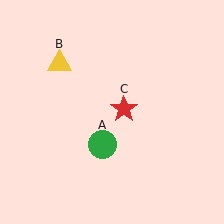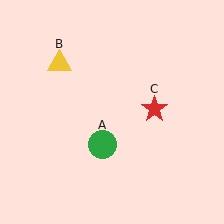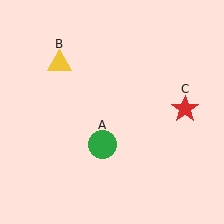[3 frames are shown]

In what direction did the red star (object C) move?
The red star (object C) moved right.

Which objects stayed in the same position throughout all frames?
Green circle (object A) and yellow triangle (object B) remained stationary.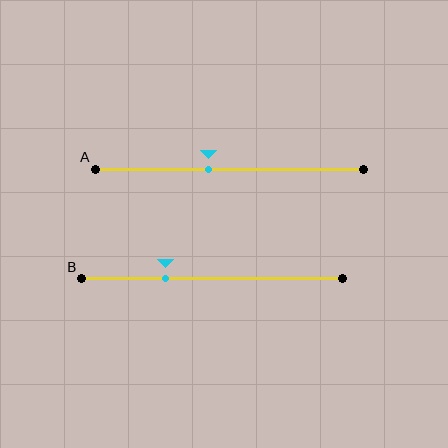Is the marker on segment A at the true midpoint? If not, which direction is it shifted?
No, the marker on segment A is shifted to the left by about 8% of the segment length.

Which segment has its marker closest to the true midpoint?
Segment A has its marker closest to the true midpoint.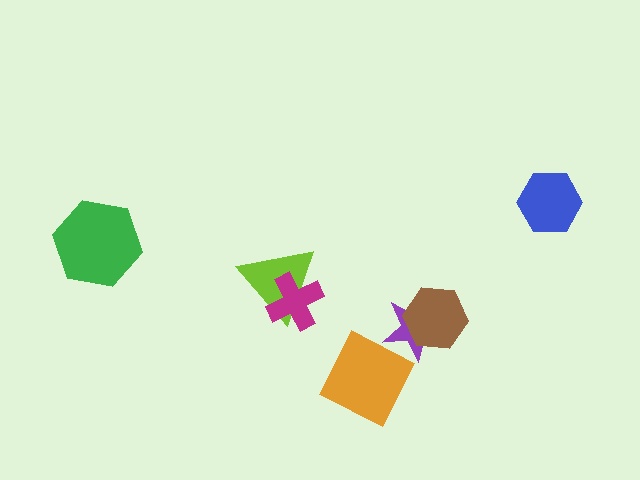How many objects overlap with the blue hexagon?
0 objects overlap with the blue hexagon.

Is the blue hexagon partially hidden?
No, no other shape covers it.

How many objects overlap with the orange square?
0 objects overlap with the orange square.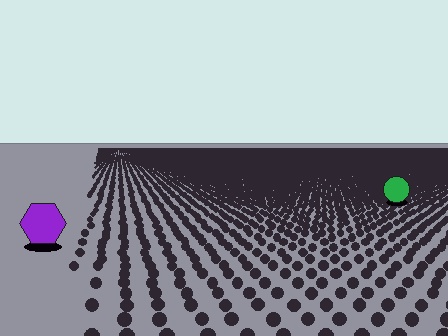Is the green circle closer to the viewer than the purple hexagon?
No. The purple hexagon is closer — you can tell from the texture gradient: the ground texture is coarser near it.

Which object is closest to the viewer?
The purple hexagon is closest. The texture marks near it are larger and more spread out.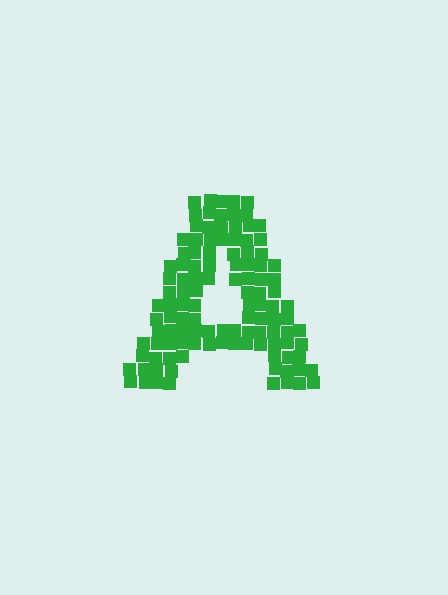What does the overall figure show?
The overall figure shows the letter A.